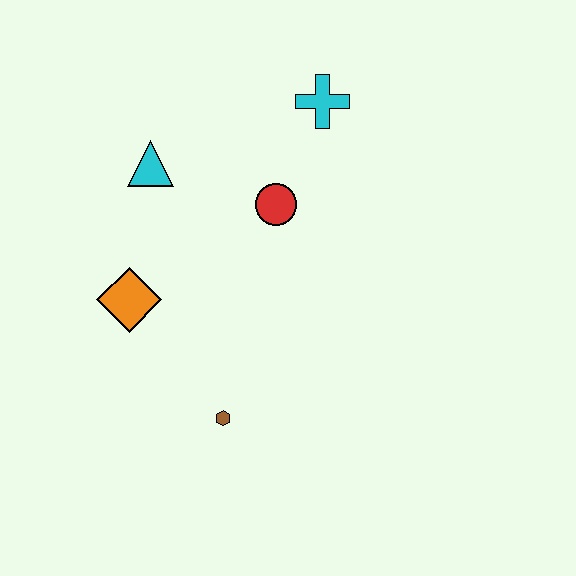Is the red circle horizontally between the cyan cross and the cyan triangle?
Yes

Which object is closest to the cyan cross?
The red circle is closest to the cyan cross.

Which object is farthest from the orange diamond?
The cyan cross is farthest from the orange diamond.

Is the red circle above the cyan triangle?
No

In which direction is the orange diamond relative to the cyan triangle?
The orange diamond is below the cyan triangle.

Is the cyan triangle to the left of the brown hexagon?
Yes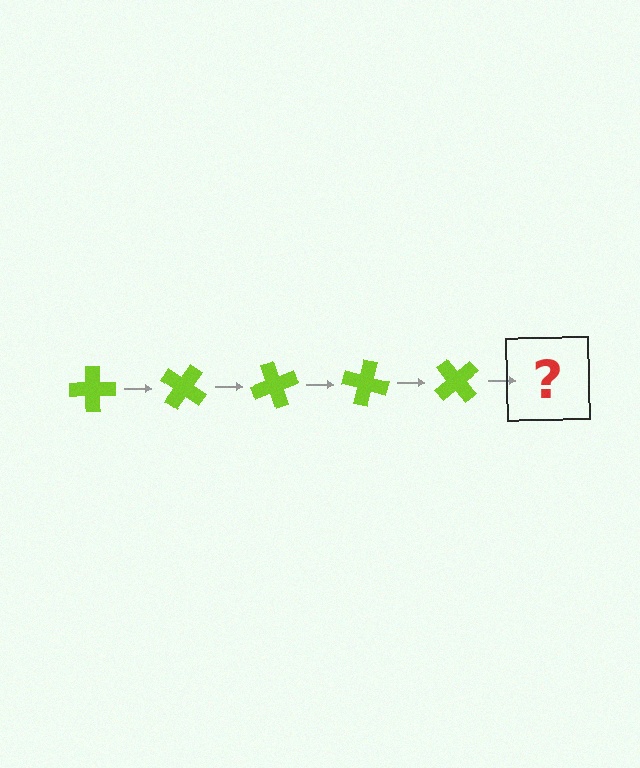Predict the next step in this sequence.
The next step is a lime cross rotated 175 degrees.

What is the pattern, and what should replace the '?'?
The pattern is that the cross rotates 35 degrees each step. The '?' should be a lime cross rotated 175 degrees.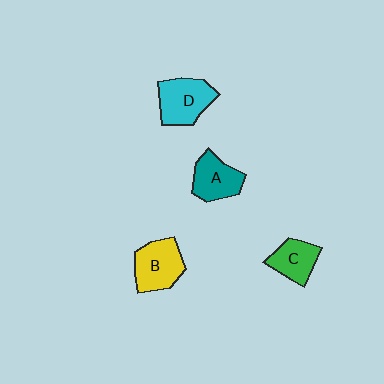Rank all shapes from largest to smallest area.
From largest to smallest: D (cyan), B (yellow), A (teal), C (green).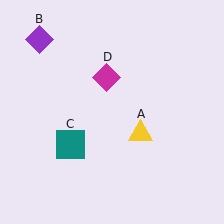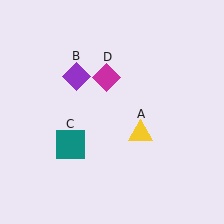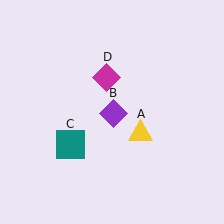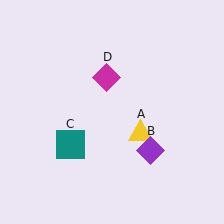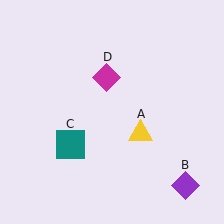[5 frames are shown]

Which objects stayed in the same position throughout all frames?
Yellow triangle (object A) and teal square (object C) and magenta diamond (object D) remained stationary.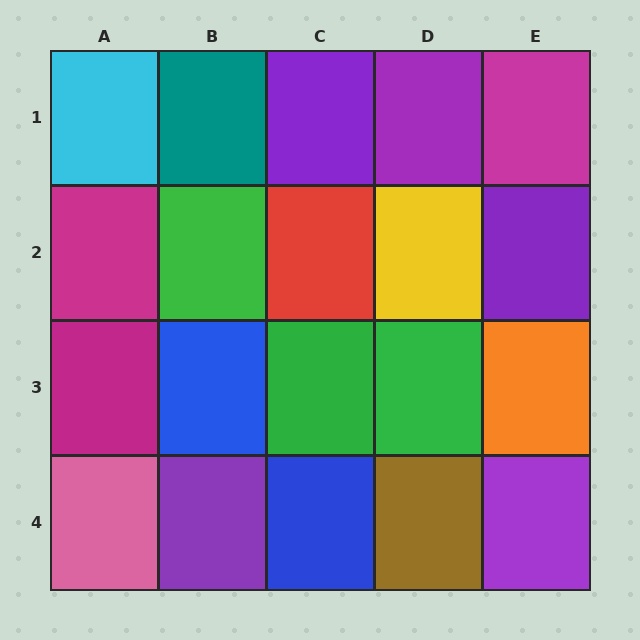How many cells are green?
3 cells are green.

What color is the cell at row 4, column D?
Brown.